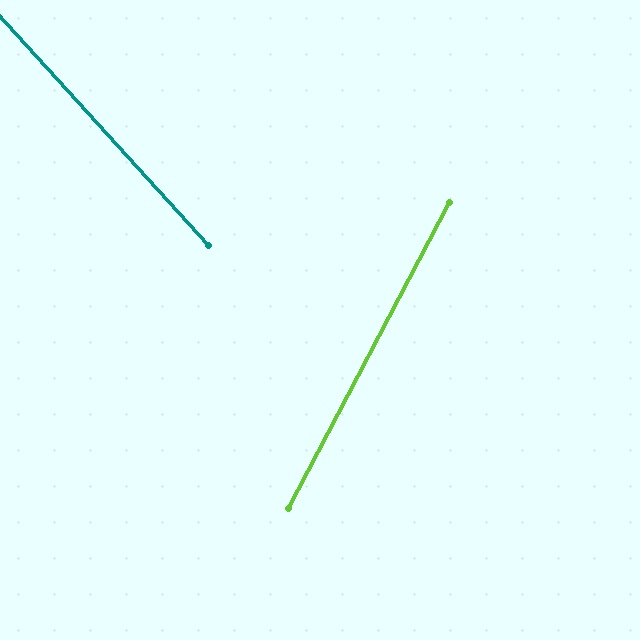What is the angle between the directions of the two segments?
Approximately 70 degrees.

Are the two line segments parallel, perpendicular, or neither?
Neither parallel nor perpendicular — they differ by about 70°.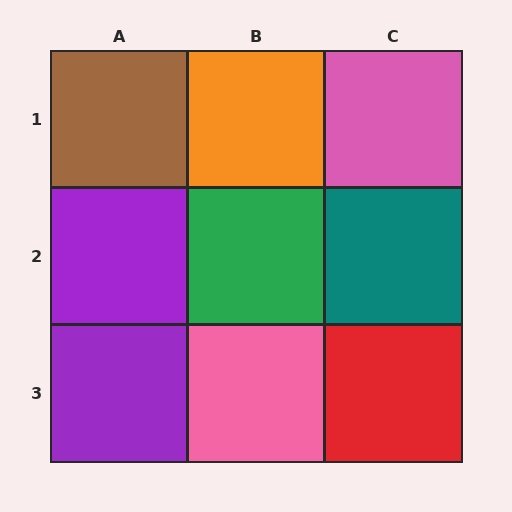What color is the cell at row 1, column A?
Brown.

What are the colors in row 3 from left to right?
Purple, pink, red.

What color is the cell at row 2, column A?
Purple.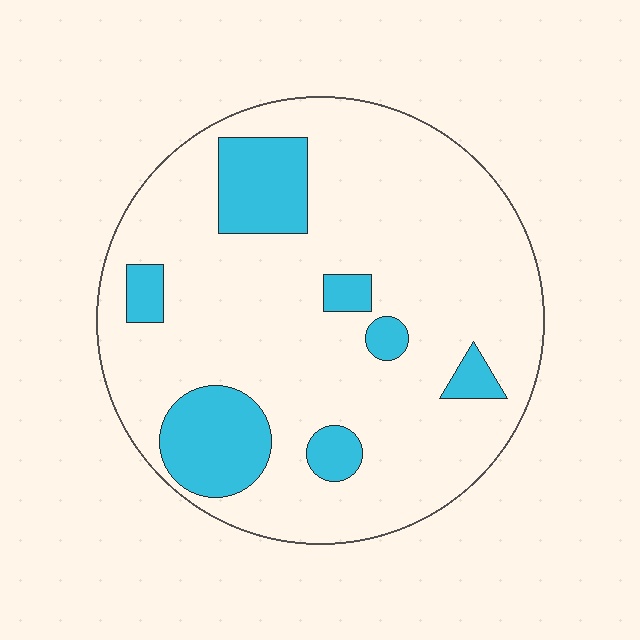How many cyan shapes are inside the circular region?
7.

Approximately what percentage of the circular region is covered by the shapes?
Approximately 20%.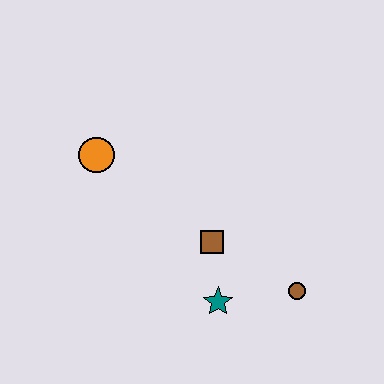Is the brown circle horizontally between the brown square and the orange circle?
No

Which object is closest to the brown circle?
The teal star is closest to the brown circle.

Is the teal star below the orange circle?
Yes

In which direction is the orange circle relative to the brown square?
The orange circle is to the left of the brown square.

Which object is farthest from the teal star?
The orange circle is farthest from the teal star.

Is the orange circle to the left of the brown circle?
Yes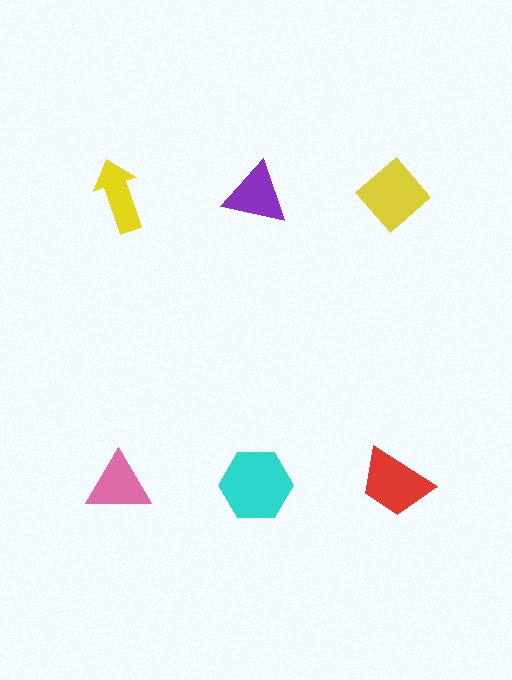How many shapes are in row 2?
3 shapes.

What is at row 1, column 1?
A yellow arrow.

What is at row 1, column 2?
A purple triangle.